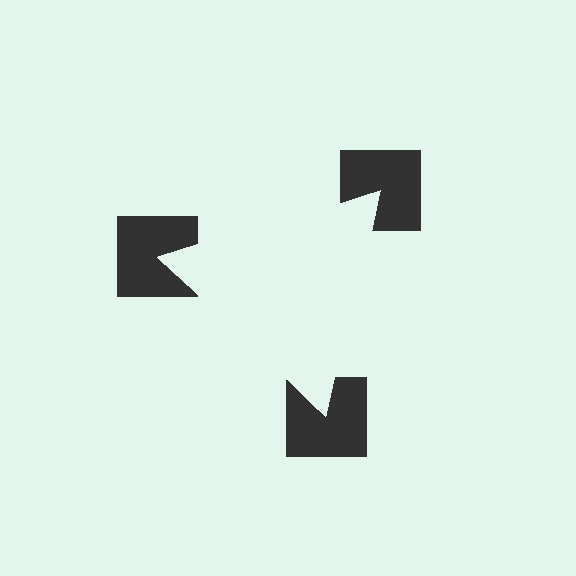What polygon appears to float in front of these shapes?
An illusory triangle — its edges are inferred from the aligned wedge cuts in the notched squares, not physically drawn.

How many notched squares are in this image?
There are 3 — one at each vertex of the illusory triangle.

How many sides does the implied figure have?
3 sides.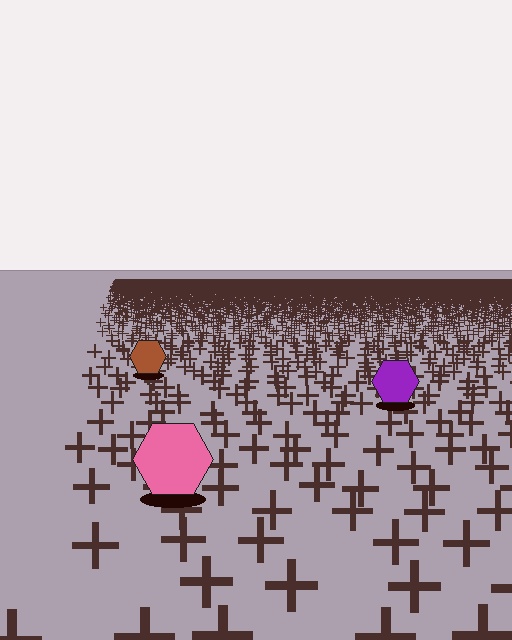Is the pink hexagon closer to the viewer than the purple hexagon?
Yes. The pink hexagon is closer — you can tell from the texture gradient: the ground texture is coarser near it.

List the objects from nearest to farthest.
From nearest to farthest: the pink hexagon, the purple hexagon, the brown hexagon.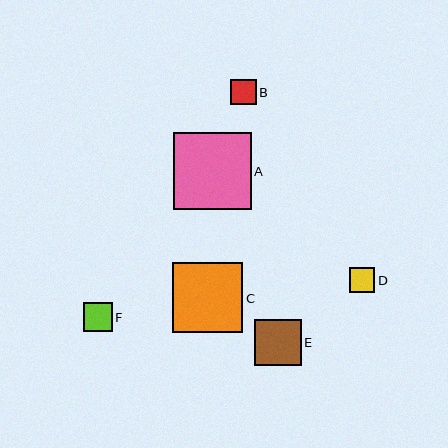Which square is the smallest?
Square D is the smallest with a size of approximately 25 pixels.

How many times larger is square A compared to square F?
Square A is approximately 2.7 times the size of square F.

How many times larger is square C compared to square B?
Square C is approximately 2.7 times the size of square B.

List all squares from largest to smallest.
From largest to smallest: A, C, E, F, B, D.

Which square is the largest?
Square A is the largest with a size of approximately 78 pixels.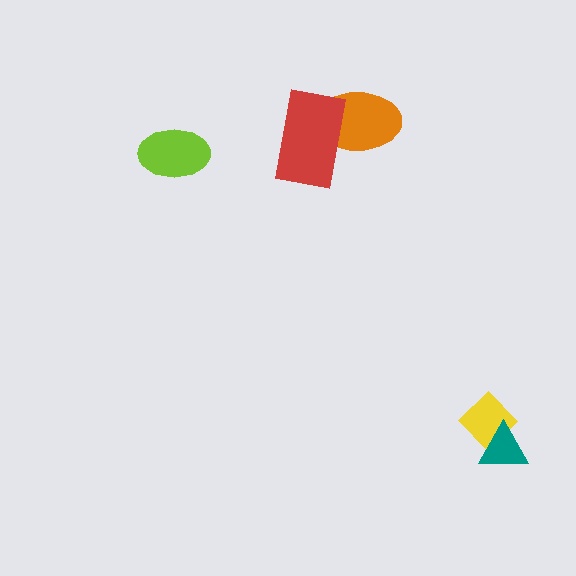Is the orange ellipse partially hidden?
Yes, it is partially covered by another shape.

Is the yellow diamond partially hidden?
Yes, it is partially covered by another shape.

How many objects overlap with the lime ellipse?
0 objects overlap with the lime ellipse.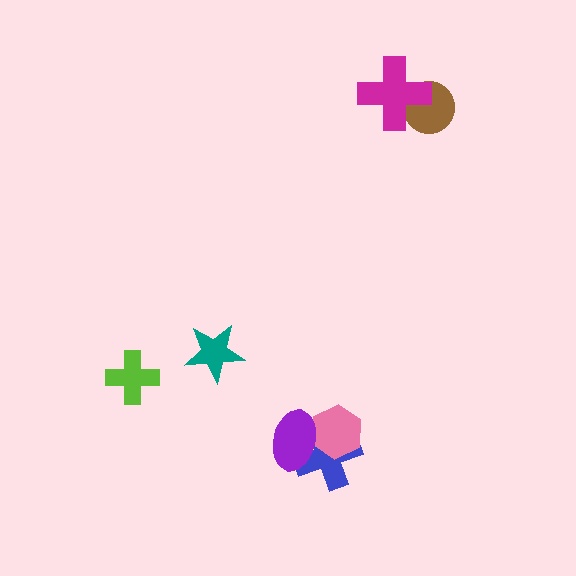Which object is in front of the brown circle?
The magenta cross is in front of the brown circle.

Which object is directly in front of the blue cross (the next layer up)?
The pink hexagon is directly in front of the blue cross.